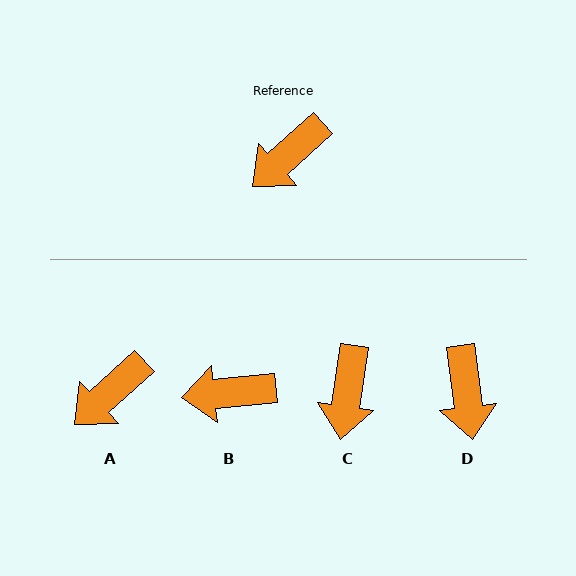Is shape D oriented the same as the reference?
No, it is off by about 54 degrees.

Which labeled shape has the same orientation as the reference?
A.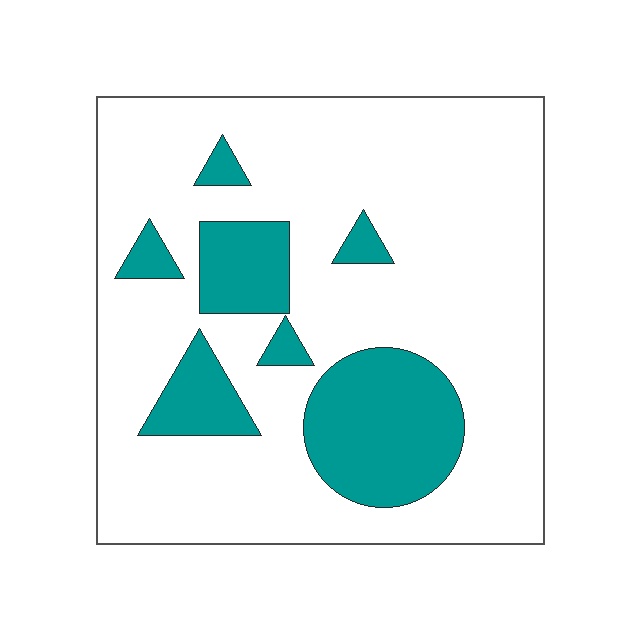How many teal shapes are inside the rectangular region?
7.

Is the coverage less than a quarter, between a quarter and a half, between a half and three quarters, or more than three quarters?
Less than a quarter.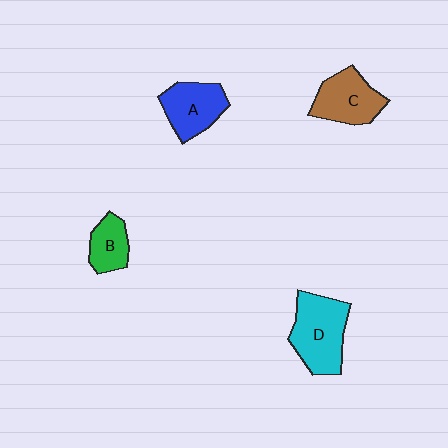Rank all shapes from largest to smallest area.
From largest to smallest: D (cyan), C (brown), A (blue), B (green).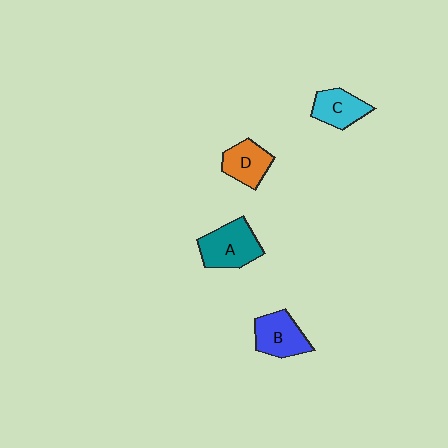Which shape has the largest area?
Shape A (teal).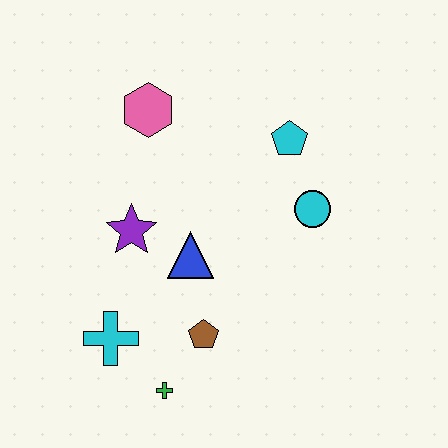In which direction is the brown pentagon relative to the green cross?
The brown pentagon is above the green cross.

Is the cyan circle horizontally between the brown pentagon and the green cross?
No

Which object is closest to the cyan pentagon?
The cyan circle is closest to the cyan pentagon.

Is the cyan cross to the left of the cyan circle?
Yes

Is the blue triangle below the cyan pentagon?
Yes